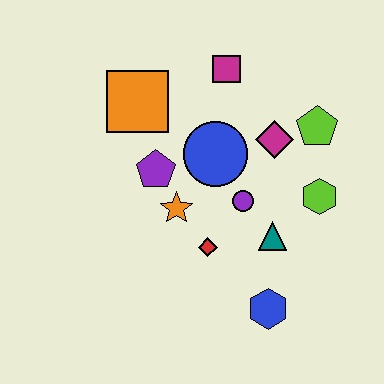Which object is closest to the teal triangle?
The purple circle is closest to the teal triangle.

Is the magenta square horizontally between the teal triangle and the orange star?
Yes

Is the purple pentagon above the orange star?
Yes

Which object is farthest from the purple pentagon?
The blue hexagon is farthest from the purple pentagon.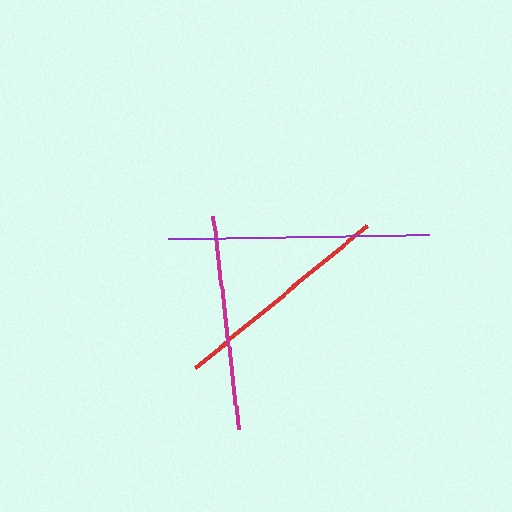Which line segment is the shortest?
The magenta line is the shortest at approximately 215 pixels.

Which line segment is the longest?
The purple line is the longest at approximately 261 pixels.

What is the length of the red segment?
The red segment is approximately 223 pixels long.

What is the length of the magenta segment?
The magenta segment is approximately 215 pixels long.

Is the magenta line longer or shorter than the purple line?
The purple line is longer than the magenta line.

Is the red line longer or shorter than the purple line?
The purple line is longer than the red line.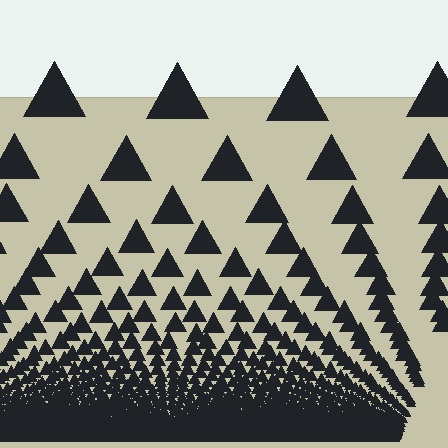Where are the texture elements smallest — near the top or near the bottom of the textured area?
Near the bottom.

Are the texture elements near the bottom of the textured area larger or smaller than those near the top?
Smaller. The gradient is inverted — elements near the bottom are smaller and denser.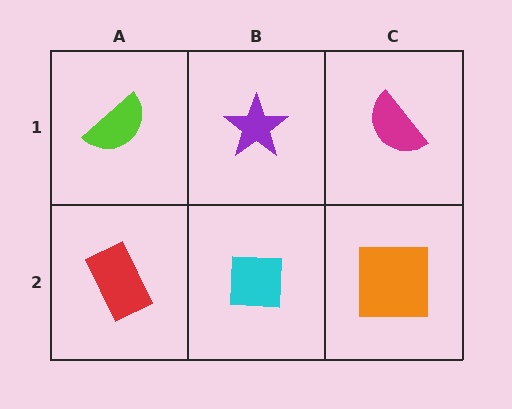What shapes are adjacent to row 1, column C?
An orange square (row 2, column C), a purple star (row 1, column B).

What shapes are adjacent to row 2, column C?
A magenta semicircle (row 1, column C), a cyan square (row 2, column B).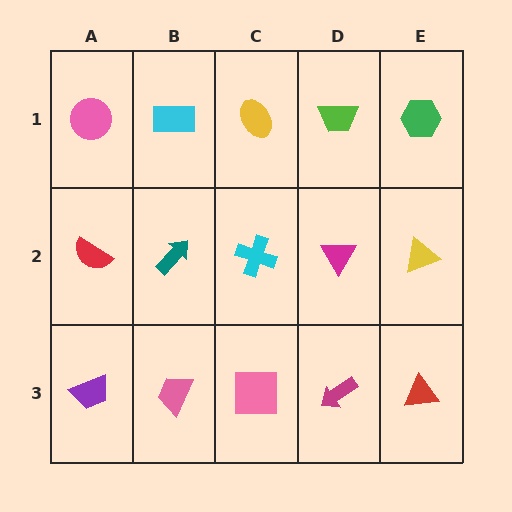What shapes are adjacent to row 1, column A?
A red semicircle (row 2, column A), a cyan rectangle (row 1, column B).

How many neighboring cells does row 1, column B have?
3.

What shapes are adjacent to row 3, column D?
A magenta triangle (row 2, column D), a pink square (row 3, column C), a red triangle (row 3, column E).